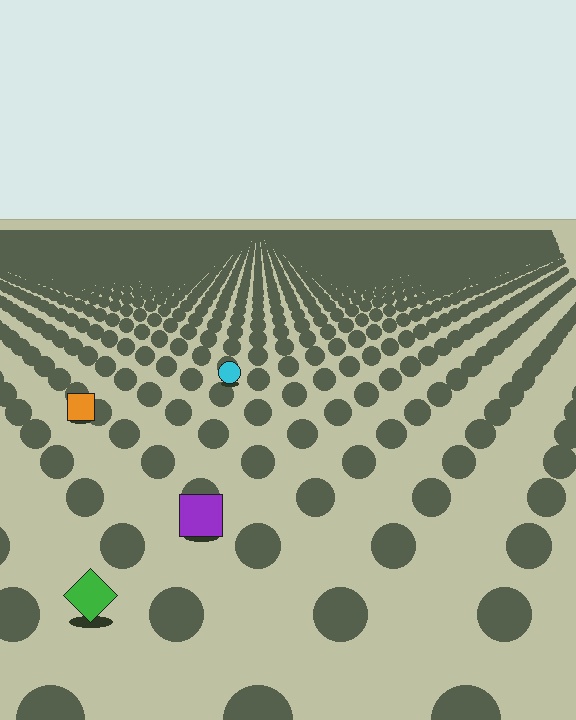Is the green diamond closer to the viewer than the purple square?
Yes. The green diamond is closer — you can tell from the texture gradient: the ground texture is coarser near it.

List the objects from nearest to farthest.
From nearest to farthest: the green diamond, the purple square, the orange square, the cyan circle.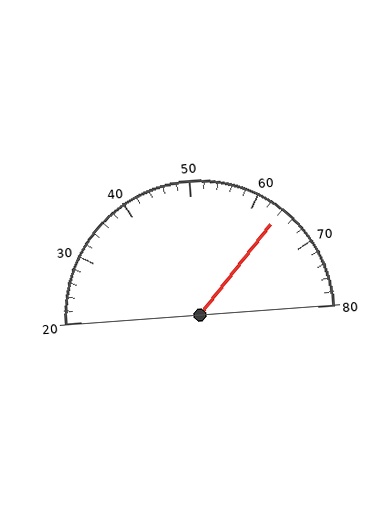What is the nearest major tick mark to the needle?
The nearest major tick mark is 60.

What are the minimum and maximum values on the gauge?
The gauge ranges from 20 to 80.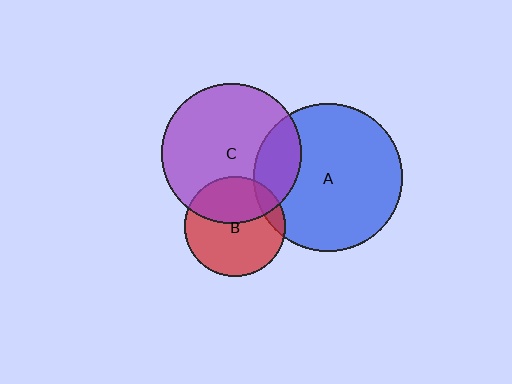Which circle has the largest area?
Circle A (blue).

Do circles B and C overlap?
Yes.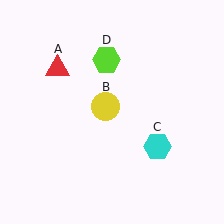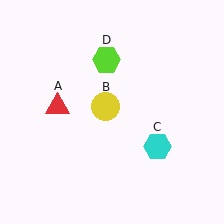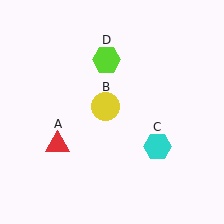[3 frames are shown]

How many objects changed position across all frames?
1 object changed position: red triangle (object A).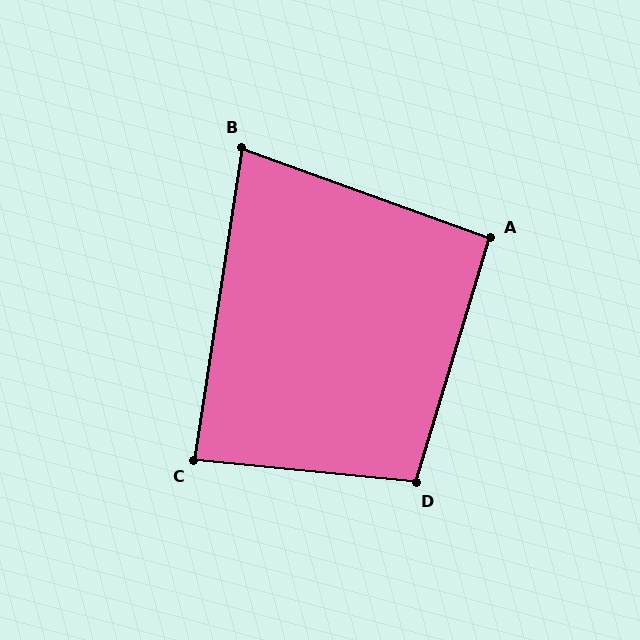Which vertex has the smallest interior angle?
B, at approximately 79 degrees.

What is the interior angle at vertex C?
Approximately 87 degrees (approximately right).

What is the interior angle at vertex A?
Approximately 93 degrees (approximately right).